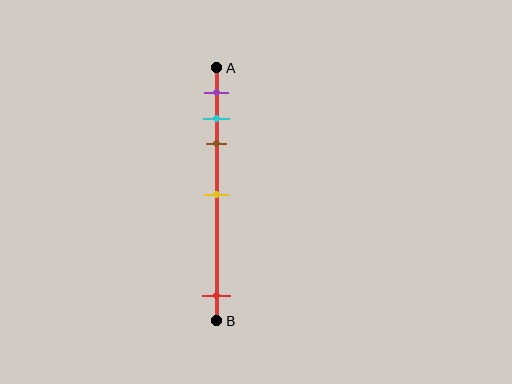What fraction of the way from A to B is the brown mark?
The brown mark is approximately 30% (0.3) of the way from A to B.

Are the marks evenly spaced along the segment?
No, the marks are not evenly spaced.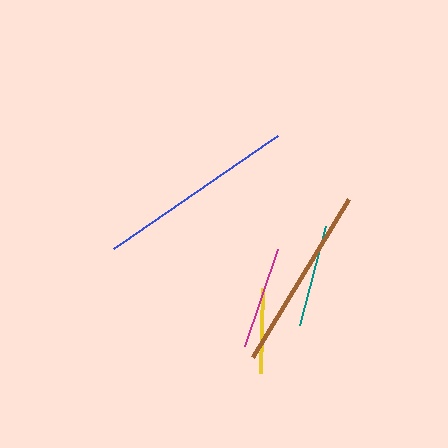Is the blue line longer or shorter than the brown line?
The blue line is longer than the brown line.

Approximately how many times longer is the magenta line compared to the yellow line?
The magenta line is approximately 1.2 times the length of the yellow line.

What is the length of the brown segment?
The brown segment is approximately 185 pixels long.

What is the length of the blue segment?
The blue segment is approximately 199 pixels long.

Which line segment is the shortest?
The yellow line is the shortest at approximately 85 pixels.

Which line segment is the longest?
The blue line is the longest at approximately 199 pixels.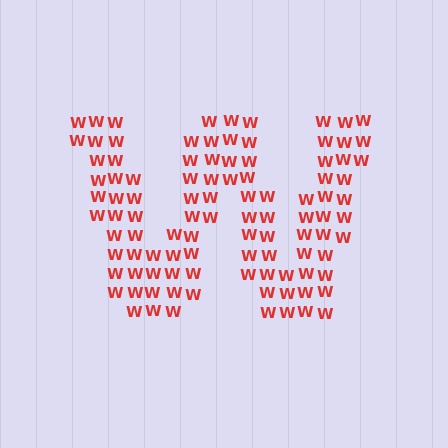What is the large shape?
The large shape is the letter W.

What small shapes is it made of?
It is made of small letter W's.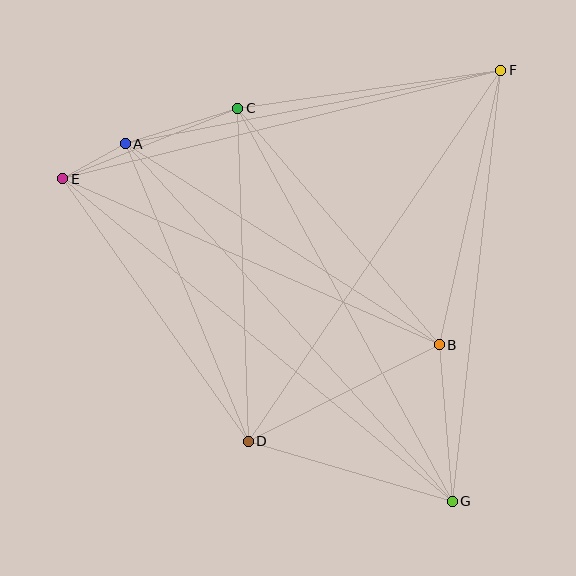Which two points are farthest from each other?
Points E and G are farthest from each other.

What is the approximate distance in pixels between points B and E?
The distance between B and E is approximately 412 pixels.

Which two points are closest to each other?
Points A and E are closest to each other.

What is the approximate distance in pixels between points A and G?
The distance between A and G is approximately 484 pixels.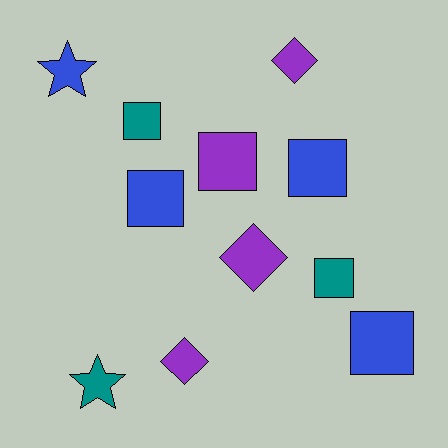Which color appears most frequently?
Purple, with 4 objects.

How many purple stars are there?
There are no purple stars.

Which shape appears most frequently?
Square, with 6 objects.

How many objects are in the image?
There are 11 objects.